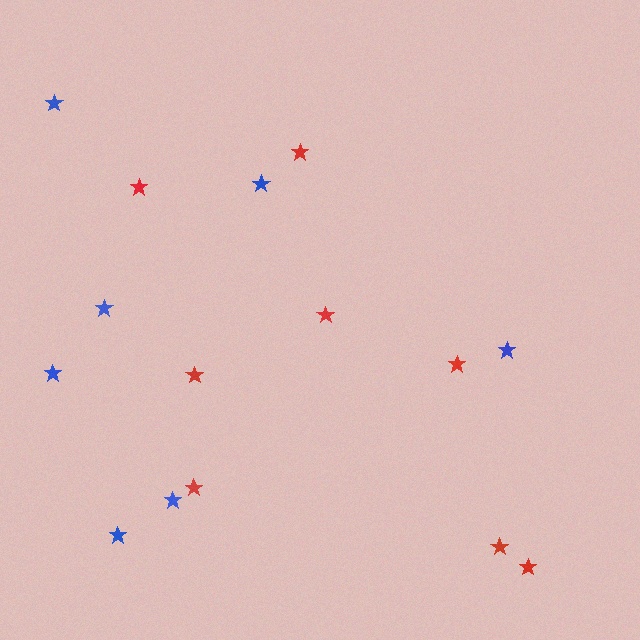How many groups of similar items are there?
There are 2 groups: one group of blue stars (7) and one group of red stars (8).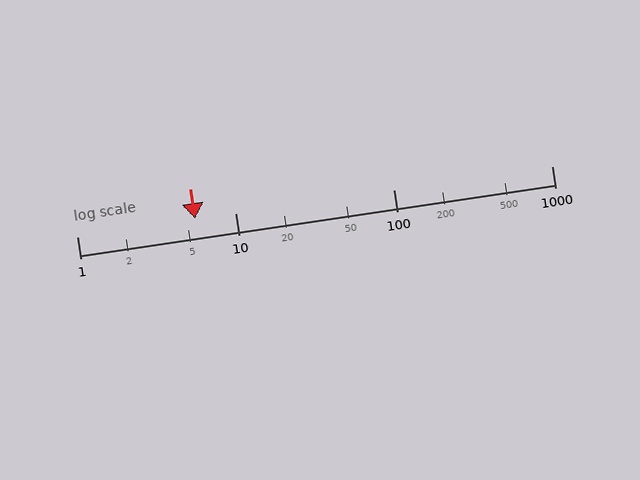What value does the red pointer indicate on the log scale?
The pointer indicates approximately 5.6.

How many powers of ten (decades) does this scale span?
The scale spans 3 decades, from 1 to 1000.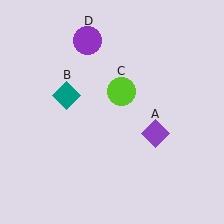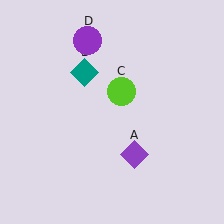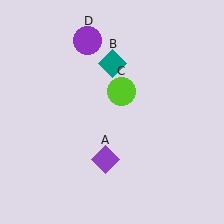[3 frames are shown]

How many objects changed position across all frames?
2 objects changed position: purple diamond (object A), teal diamond (object B).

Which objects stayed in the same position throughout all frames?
Lime circle (object C) and purple circle (object D) remained stationary.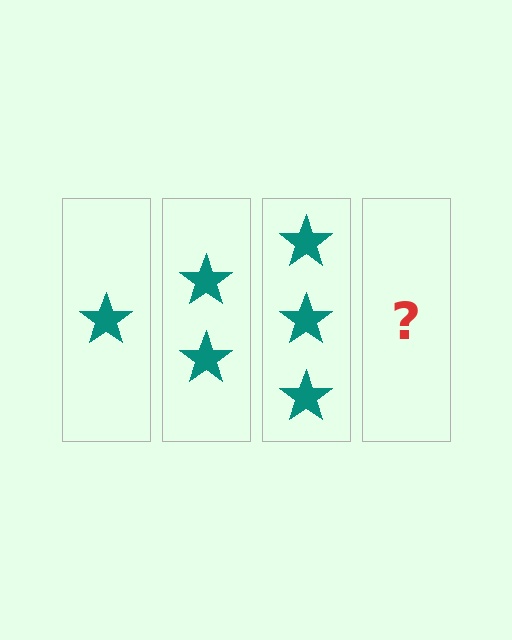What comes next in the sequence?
The next element should be 4 stars.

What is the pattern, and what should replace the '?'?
The pattern is that each step adds one more star. The '?' should be 4 stars.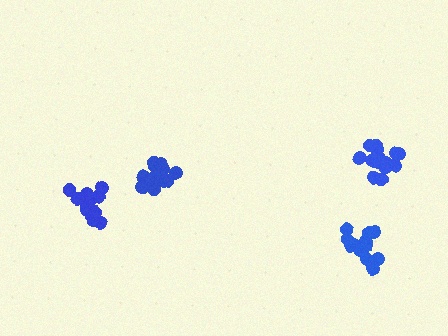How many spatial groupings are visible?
There are 4 spatial groupings.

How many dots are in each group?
Group 1: 12 dots, Group 2: 16 dots, Group 3: 17 dots, Group 4: 13 dots (58 total).